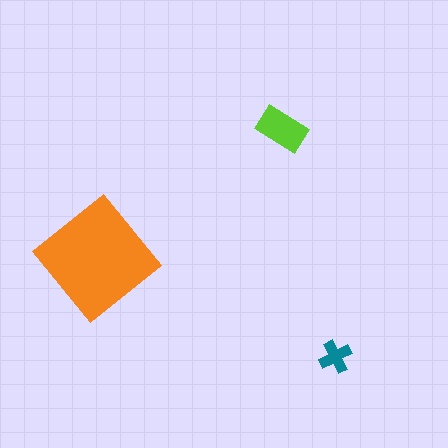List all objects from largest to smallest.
The orange diamond, the lime rectangle, the teal cross.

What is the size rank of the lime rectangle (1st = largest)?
2nd.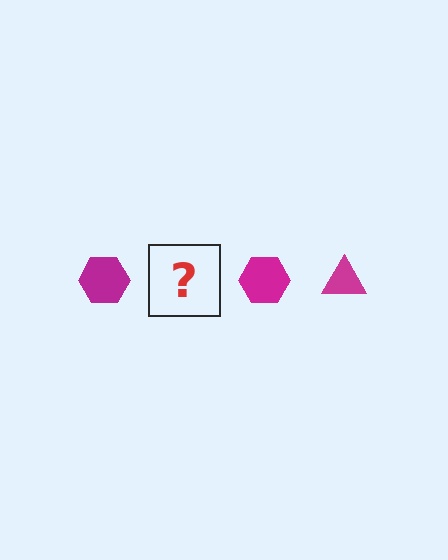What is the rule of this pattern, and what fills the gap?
The rule is that the pattern cycles through hexagon, triangle shapes in magenta. The gap should be filled with a magenta triangle.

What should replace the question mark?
The question mark should be replaced with a magenta triangle.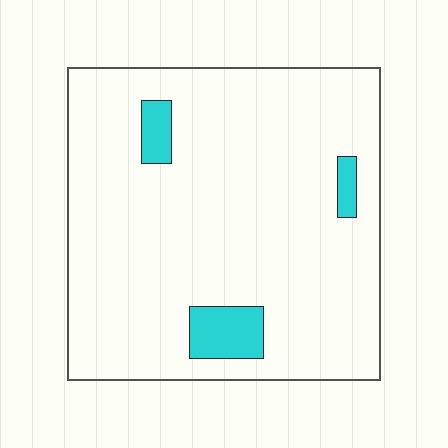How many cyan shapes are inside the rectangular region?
3.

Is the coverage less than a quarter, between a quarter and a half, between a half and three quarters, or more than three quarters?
Less than a quarter.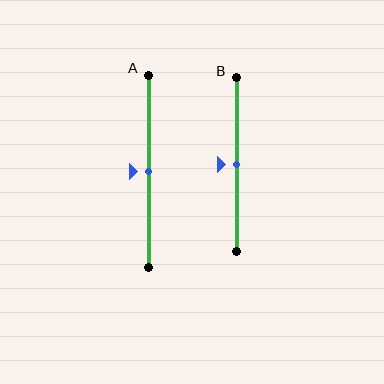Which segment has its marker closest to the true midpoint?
Segment A has its marker closest to the true midpoint.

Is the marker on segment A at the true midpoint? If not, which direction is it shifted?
Yes, the marker on segment A is at the true midpoint.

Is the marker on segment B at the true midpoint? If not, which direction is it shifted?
Yes, the marker on segment B is at the true midpoint.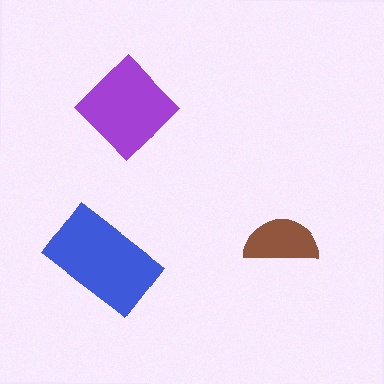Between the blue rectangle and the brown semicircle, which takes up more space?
The blue rectangle.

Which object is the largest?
The blue rectangle.